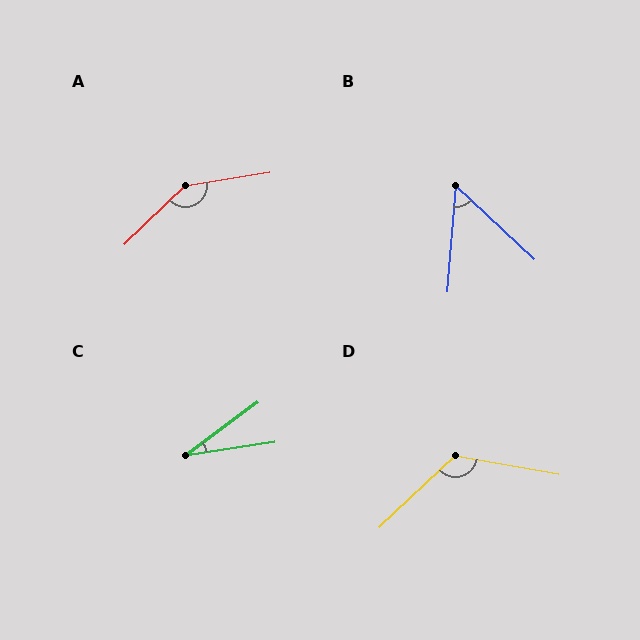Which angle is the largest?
A, at approximately 145 degrees.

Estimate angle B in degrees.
Approximately 52 degrees.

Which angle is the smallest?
C, at approximately 28 degrees.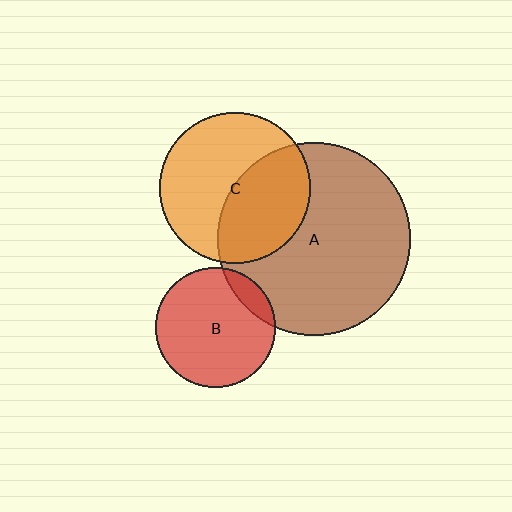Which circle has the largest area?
Circle A (brown).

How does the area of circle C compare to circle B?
Approximately 1.6 times.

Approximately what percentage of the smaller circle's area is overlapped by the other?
Approximately 45%.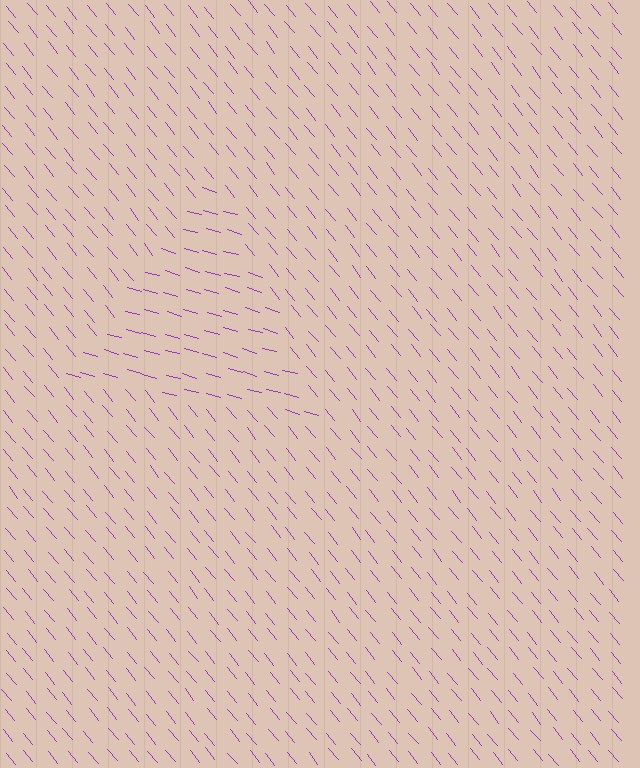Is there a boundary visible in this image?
Yes, there is a texture boundary formed by a change in line orientation.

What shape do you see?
I see a triangle.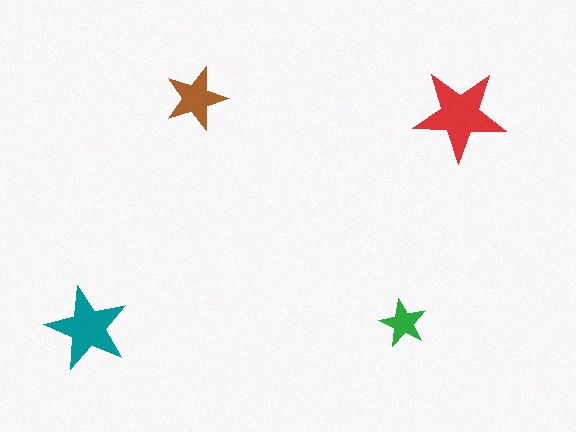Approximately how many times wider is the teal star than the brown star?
About 1.5 times wider.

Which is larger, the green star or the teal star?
The teal one.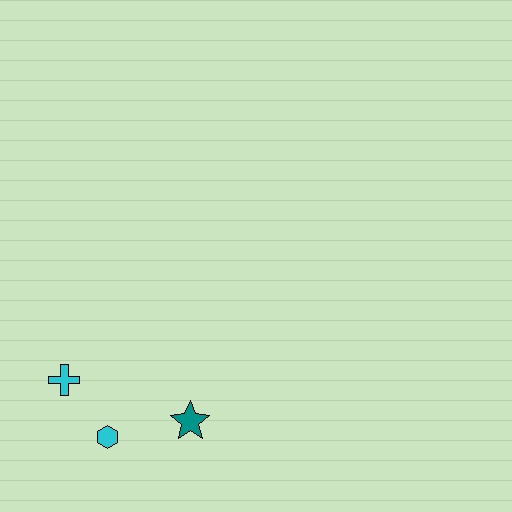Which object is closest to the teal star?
The cyan hexagon is closest to the teal star.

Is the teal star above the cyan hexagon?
Yes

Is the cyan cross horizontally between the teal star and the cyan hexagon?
No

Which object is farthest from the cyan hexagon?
The teal star is farthest from the cyan hexagon.